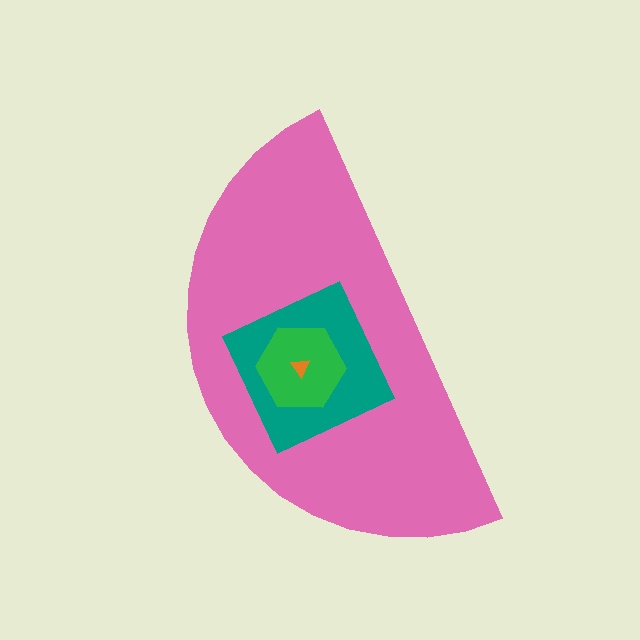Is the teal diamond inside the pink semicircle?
Yes.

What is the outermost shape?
The pink semicircle.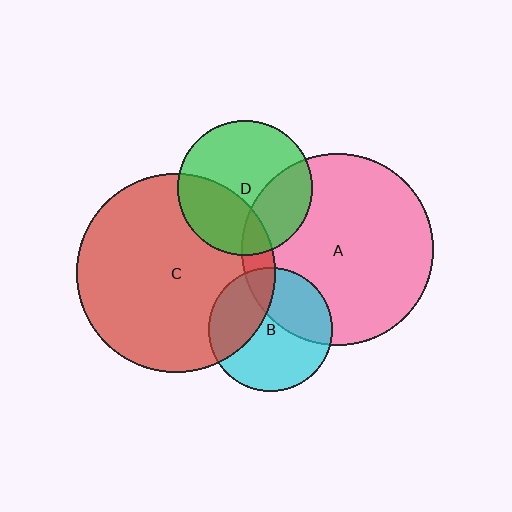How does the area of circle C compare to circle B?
Approximately 2.6 times.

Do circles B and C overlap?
Yes.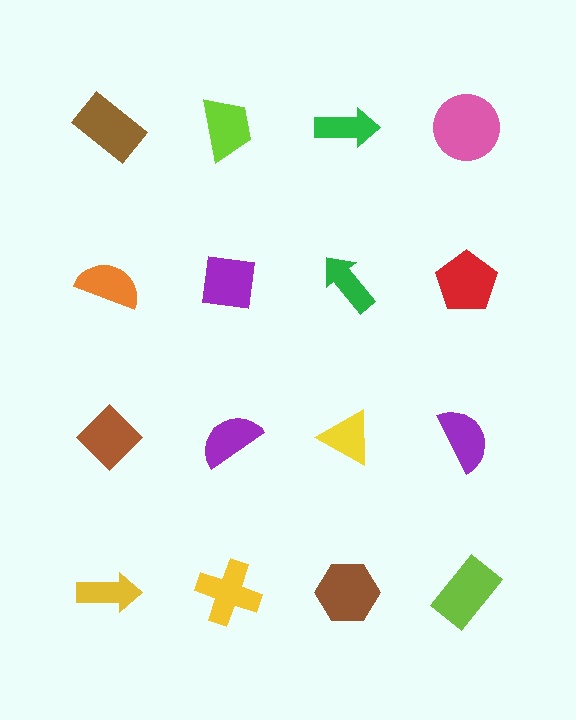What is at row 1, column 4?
A pink circle.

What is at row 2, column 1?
An orange semicircle.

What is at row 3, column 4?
A purple semicircle.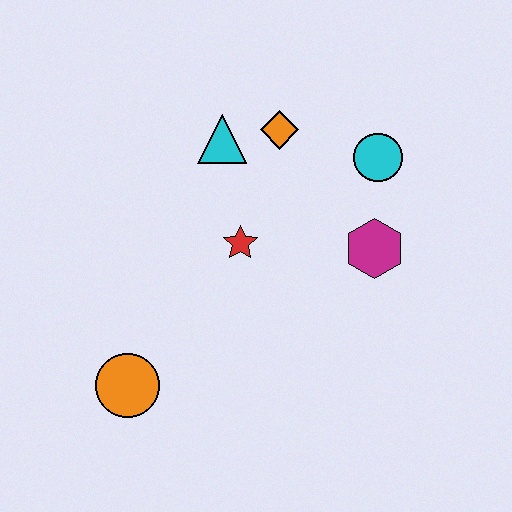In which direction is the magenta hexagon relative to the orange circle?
The magenta hexagon is to the right of the orange circle.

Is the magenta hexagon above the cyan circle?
No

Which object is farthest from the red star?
The orange circle is farthest from the red star.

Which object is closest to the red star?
The cyan triangle is closest to the red star.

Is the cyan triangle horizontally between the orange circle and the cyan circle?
Yes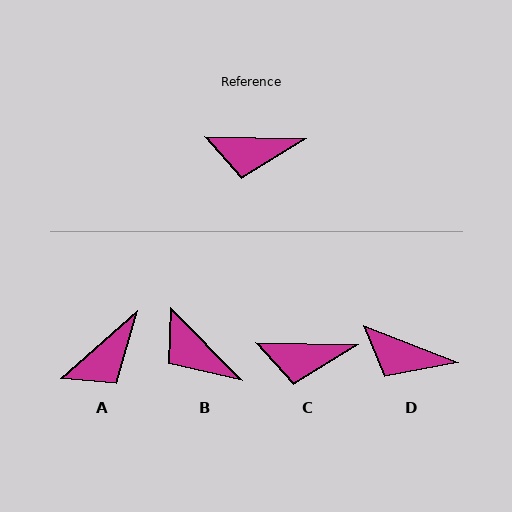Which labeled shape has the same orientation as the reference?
C.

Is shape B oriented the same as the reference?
No, it is off by about 44 degrees.